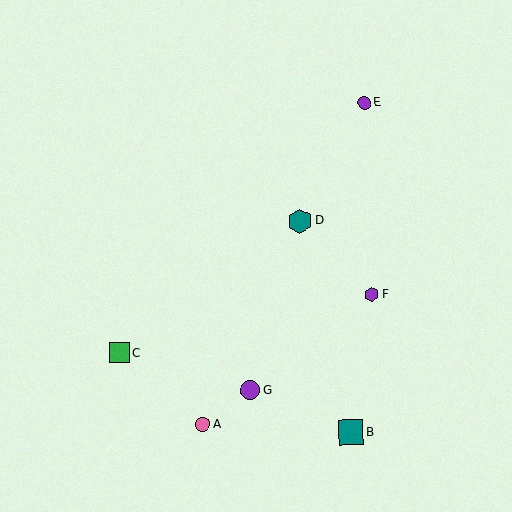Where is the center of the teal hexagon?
The center of the teal hexagon is at (300, 221).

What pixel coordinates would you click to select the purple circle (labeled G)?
Click at (250, 390) to select the purple circle G.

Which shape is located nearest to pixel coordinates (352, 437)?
The teal square (labeled B) at (351, 432) is nearest to that location.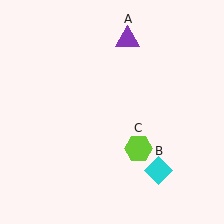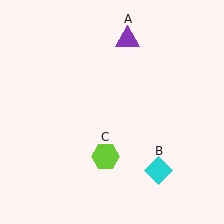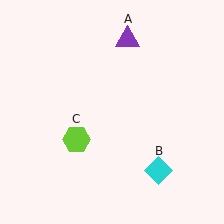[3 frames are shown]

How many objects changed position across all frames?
1 object changed position: lime hexagon (object C).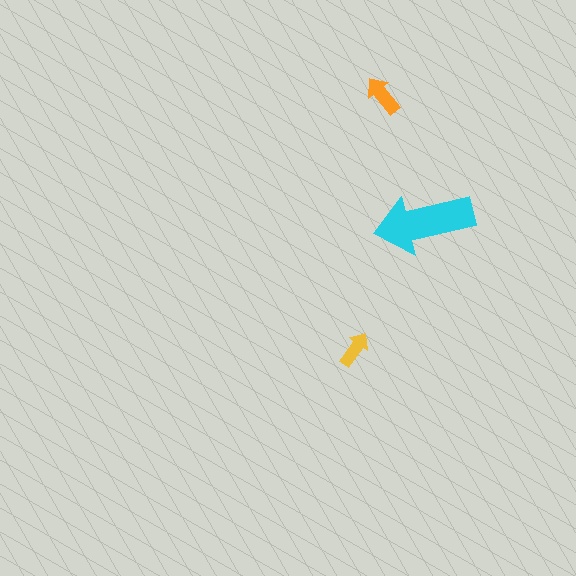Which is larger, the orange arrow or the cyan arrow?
The cyan one.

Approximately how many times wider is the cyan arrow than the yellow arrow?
About 2.5 times wider.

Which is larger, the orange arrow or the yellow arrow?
The orange one.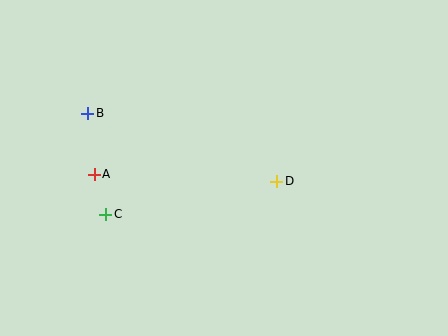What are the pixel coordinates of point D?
Point D is at (277, 181).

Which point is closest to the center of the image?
Point D at (277, 181) is closest to the center.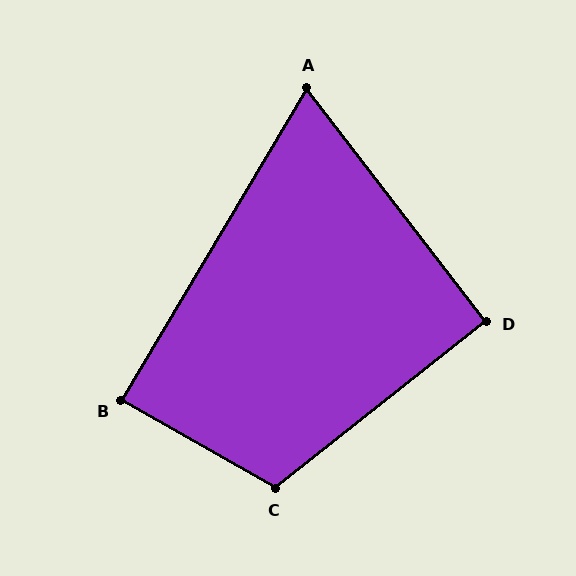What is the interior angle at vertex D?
Approximately 91 degrees (approximately right).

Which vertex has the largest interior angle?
C, at approximately 112 degrees.